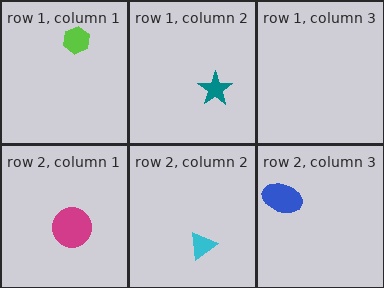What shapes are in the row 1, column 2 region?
The teal star.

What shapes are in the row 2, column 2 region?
The cyan triangle.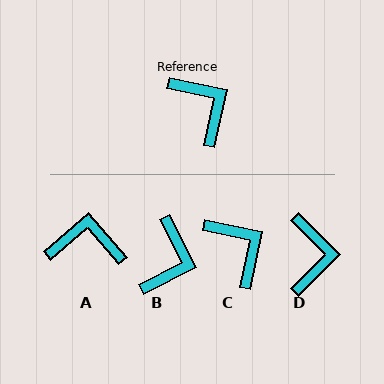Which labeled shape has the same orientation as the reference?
C.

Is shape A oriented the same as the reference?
No, it is off by about 53 degrees.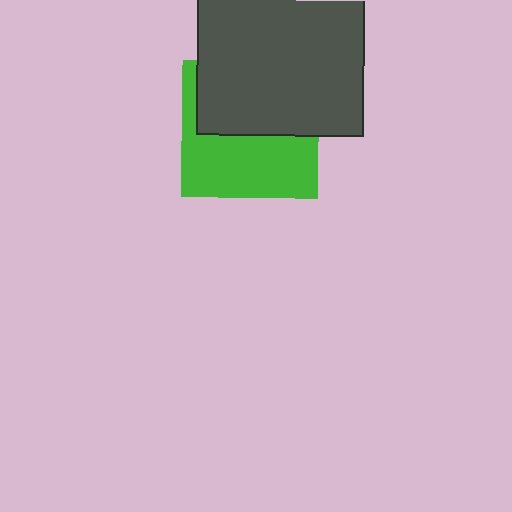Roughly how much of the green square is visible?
About half of it is visible (roughly 51%).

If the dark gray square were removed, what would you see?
You would see the complete green square.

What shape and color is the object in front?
The object in front is a dark gray square.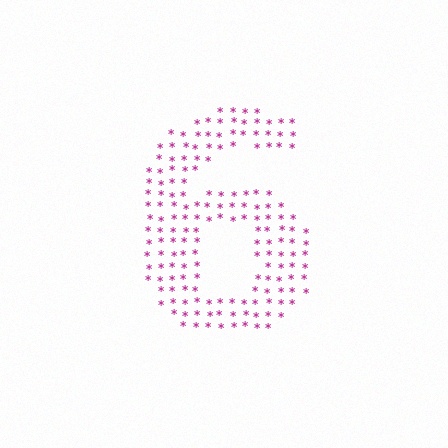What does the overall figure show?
The overall figure shows the digit 6.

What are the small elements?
The small elements are asterisks.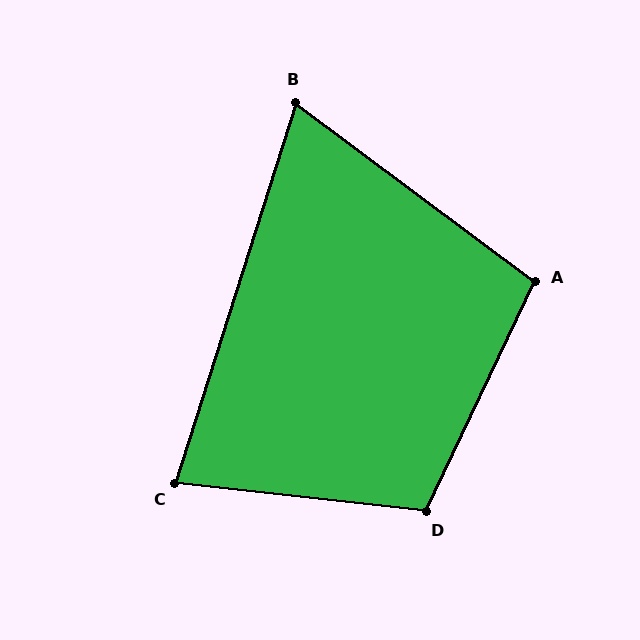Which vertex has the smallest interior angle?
B, at approximately 71 degrees.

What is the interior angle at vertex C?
Approximately 79 degrees (acute).